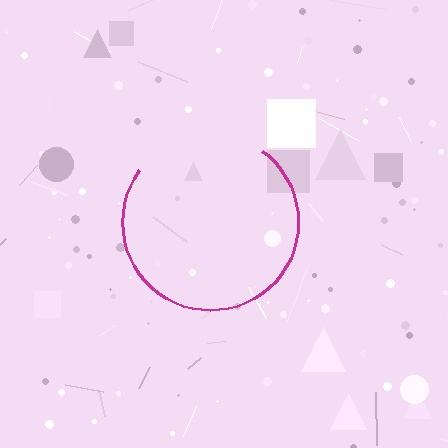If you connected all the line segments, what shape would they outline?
They would outline a circle.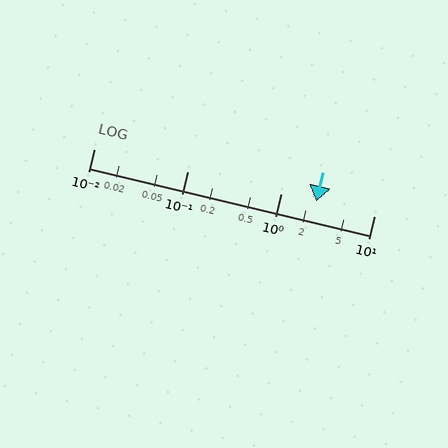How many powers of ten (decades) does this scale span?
The scale spans 3 decades, from 0.01 to 10.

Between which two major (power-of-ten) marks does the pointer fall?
The pointer is between 1 and 10.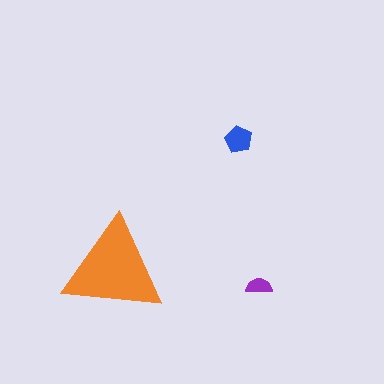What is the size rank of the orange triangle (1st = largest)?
1st.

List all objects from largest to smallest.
The orange triangle, the blue pentagon, the purple semicircle.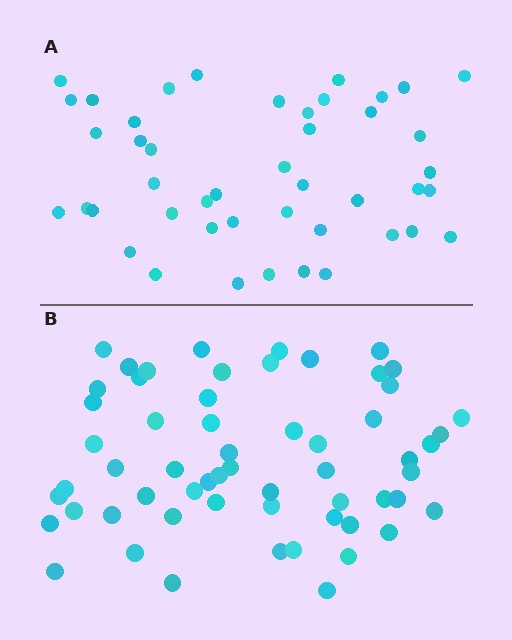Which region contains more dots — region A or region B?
Region B (the bottom region) has more dots.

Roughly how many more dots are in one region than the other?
Region B has approximately 15 more dots than region A.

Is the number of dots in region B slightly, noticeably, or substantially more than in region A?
Region B has noticeably more, but not dramatically so. The ratio is roughly 1.3 to 1.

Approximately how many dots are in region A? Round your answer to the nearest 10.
About 40 dots. (The exact count is 45, which rounds to 40.)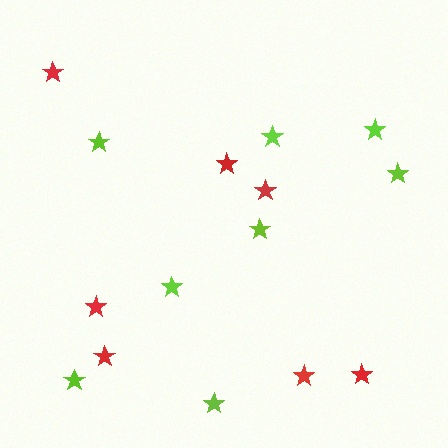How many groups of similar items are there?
There are 2 groups: one group of lime stars (8) and one group of red stars (7).